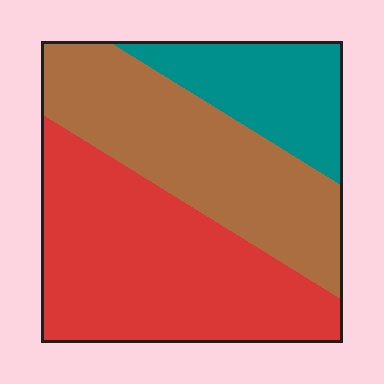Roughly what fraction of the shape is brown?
Brown takes up about three eighths (3/8) of the shape.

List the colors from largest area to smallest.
From largest to smallest: red, brown, teal.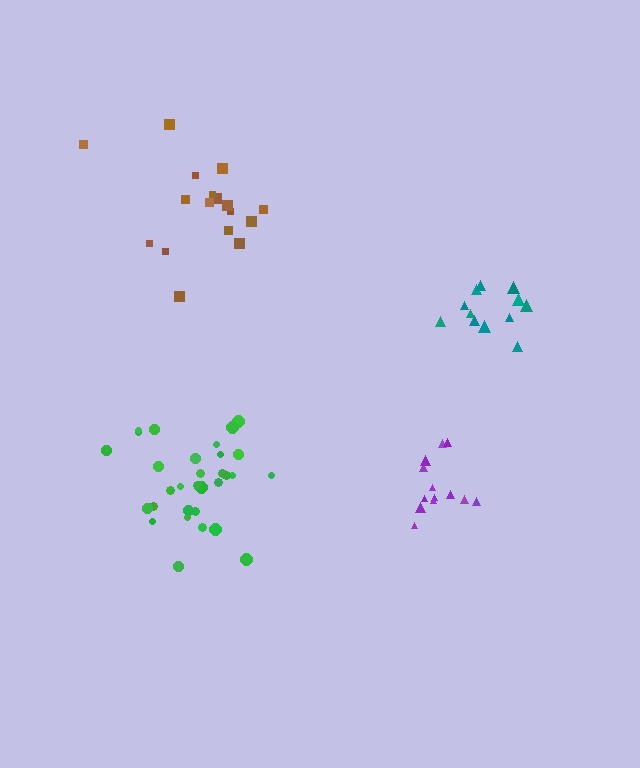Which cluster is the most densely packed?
Green.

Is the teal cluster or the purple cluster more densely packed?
Purple.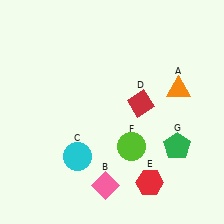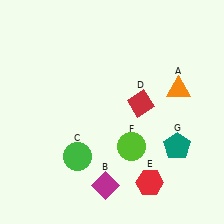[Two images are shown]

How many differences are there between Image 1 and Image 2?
There are 3 differences between the two images.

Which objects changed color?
B changed from pink to magenta. C changed from cyan to green. G changed from green to teal.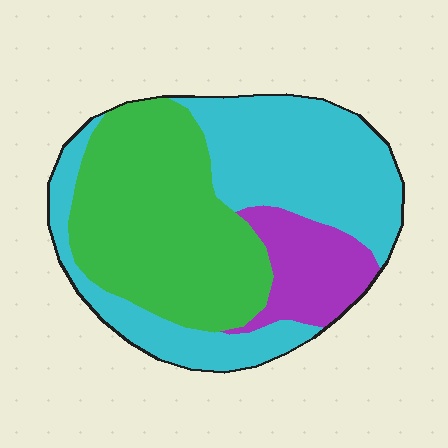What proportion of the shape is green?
Green takes up about two fifths (2/5) of the shape.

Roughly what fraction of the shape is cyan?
Cyan takes up between a third and a half of the shape.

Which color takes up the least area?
Purple, at roughly 15%.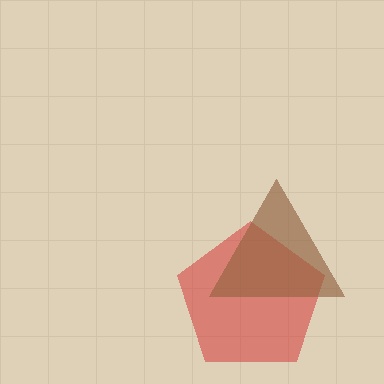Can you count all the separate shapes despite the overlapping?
Yes, there are 2 separate shapes.